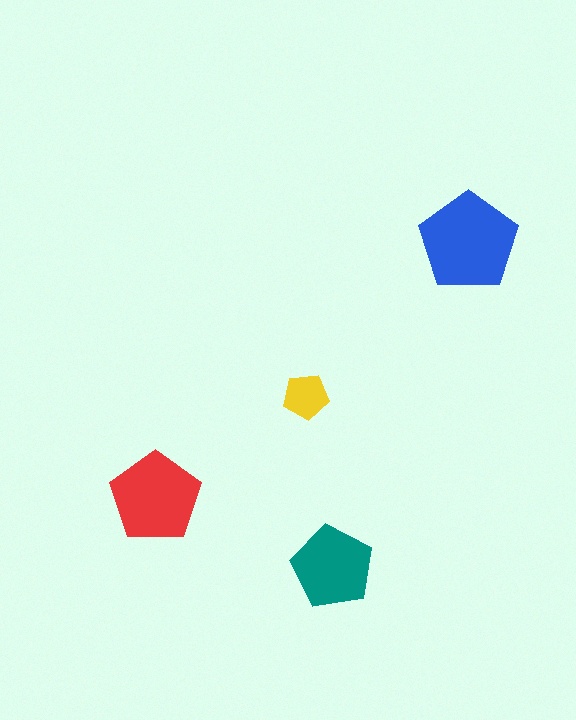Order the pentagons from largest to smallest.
the blue one, the red one, the teal one, the yellow one.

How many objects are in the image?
There are 4 objects in the image.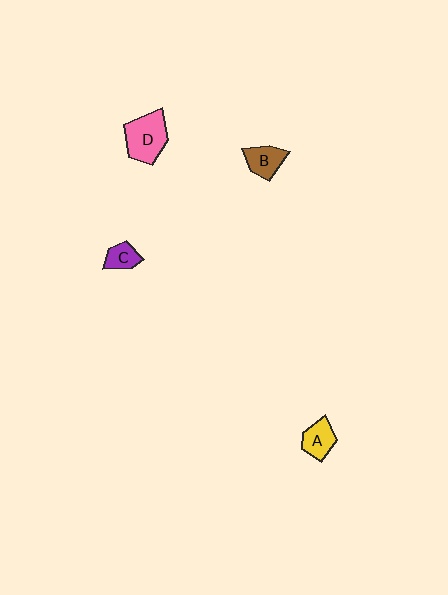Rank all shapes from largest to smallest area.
From largest to smallest: D (pink), B (brown), A (yellow), C (purple).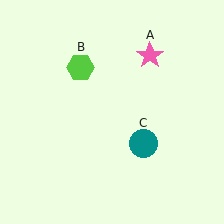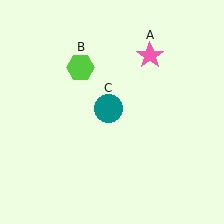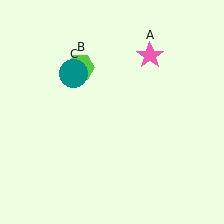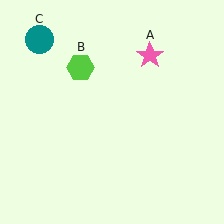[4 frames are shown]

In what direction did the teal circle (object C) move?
The teal circle (object C) moved up and to the left.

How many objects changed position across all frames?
1 object changed position: teal circle (object C).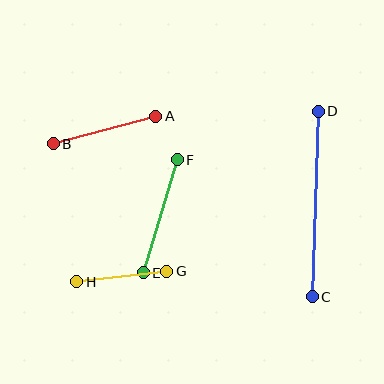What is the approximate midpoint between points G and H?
The midpoint is at approximately (122, 277) pixels.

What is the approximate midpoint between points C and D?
The midpoint is at approximately (315, 204) pixels.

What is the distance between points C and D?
The distance is approximately 186 pixels.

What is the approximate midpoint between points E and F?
The midpoint is at approximately (160, 216) pixels.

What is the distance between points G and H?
The distance is approximately 91 pixels.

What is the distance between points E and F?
The distance is approximately 118 pixels.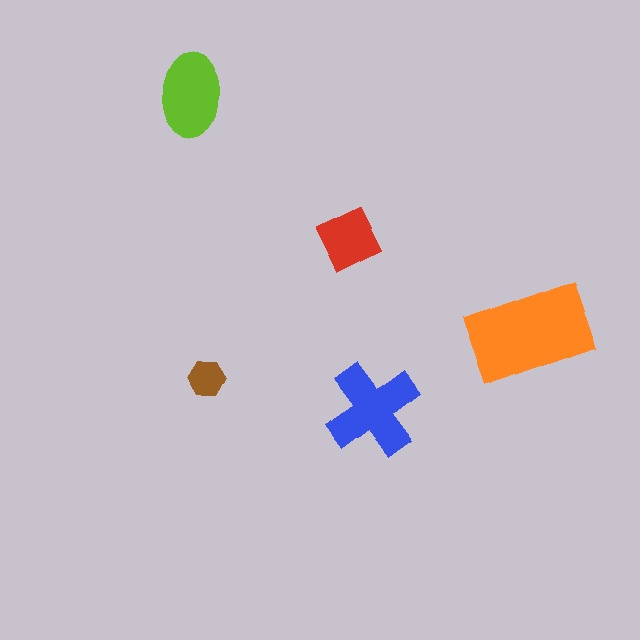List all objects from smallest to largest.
The brown hexagon, the red diamond, the lime ellipse, the blue cross, the orange rectangle.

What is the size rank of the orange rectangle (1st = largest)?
1st.